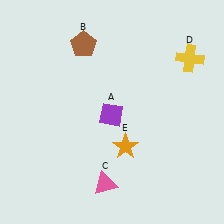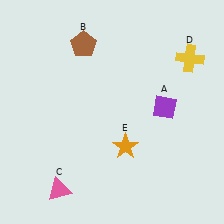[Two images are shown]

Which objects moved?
The objects that moved are: the purple diamond (A), the pink triangle (C).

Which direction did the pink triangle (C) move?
The pink triangle (C) moved left.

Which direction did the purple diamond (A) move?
The purple diamond (A) moved right.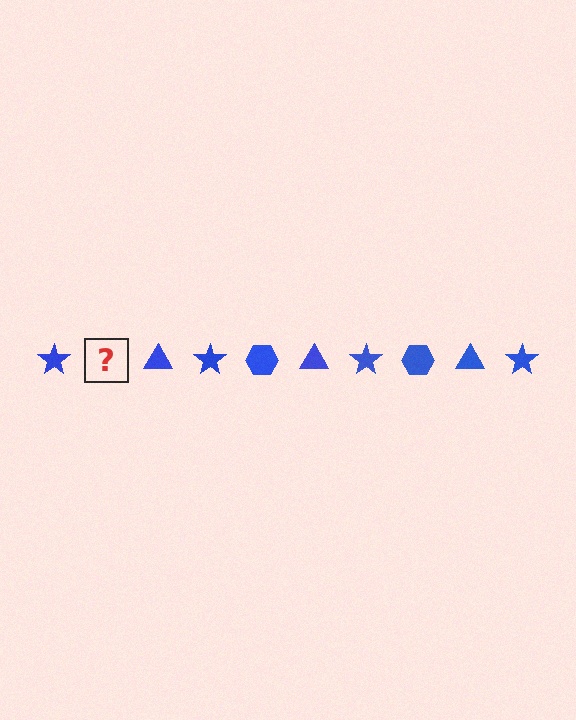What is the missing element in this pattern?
The missing element is a blue hexagon.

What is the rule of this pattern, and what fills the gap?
The rule is that the pattern cycles through star, hexagon, triangle shapes in blue. The gap should be filled with a blue hexagon.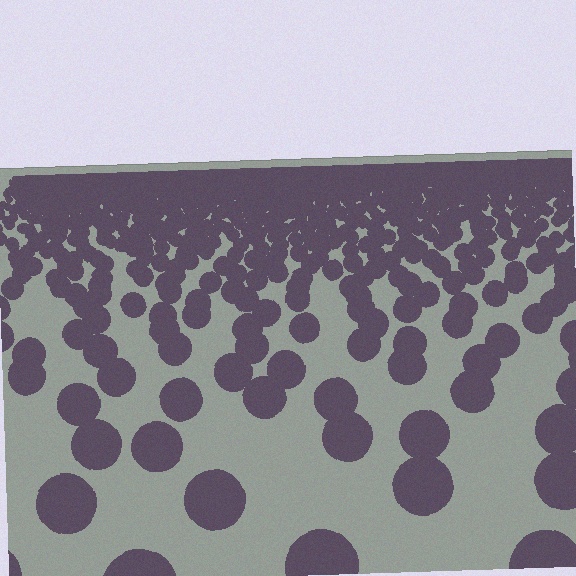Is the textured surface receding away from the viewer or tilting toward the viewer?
The surface is receding away from the viewer. Texture elements get smaller and denser toward the top.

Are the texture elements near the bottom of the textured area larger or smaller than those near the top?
Larger. Near the bottom, elements are closer to the viewer and appear at a bigger on-screen size.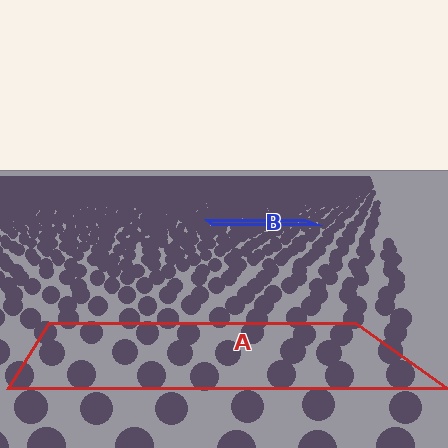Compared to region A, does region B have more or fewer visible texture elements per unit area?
Region B has more texture elements per unit area — they are packed more densely because it is farther away.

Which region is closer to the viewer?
Region A is closer. The texture elements there are larger and more spread out.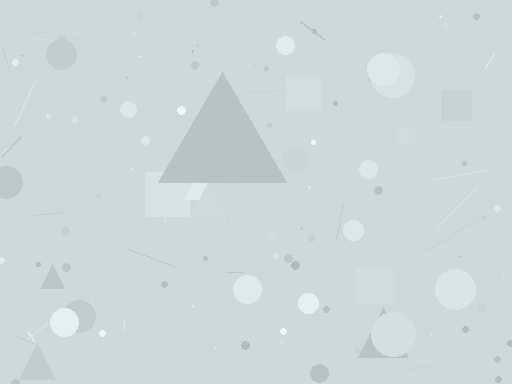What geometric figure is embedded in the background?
A triangle is embedded in the background.